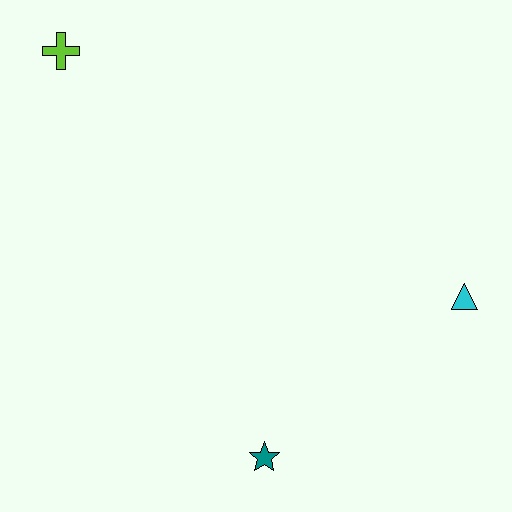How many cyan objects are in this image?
There is 1 cyan object.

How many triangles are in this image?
There is 1 triangle.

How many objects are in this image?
There are 3 objects.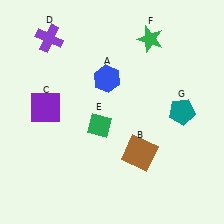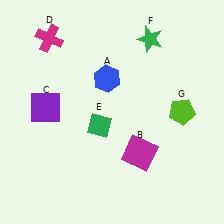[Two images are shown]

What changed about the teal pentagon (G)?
In Image 1, G is teal. In Image 2, it changed to lime.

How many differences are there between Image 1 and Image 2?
There are 3 differences between the two images.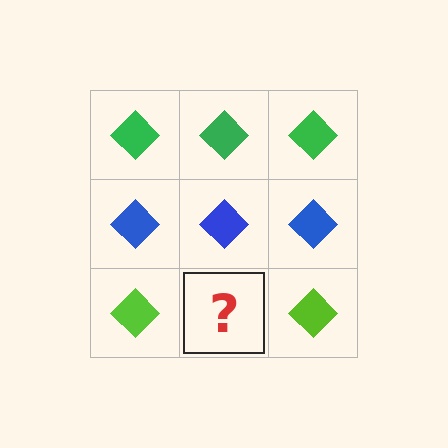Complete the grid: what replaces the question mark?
The question mark should be replaced with a lime diamond.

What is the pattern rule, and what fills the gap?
The rule is that each row has a consistent color. The gap should be filled with a lime diamond.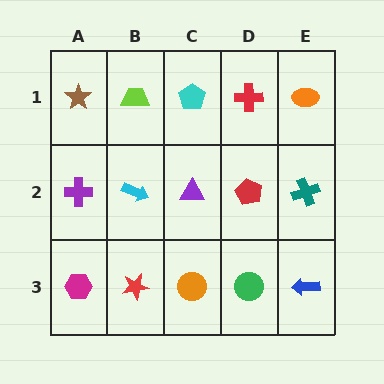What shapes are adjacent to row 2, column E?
An orange ellipse (row 1, column E), a blue arrow (row 3, column E), a red pentagon (row 2, column D).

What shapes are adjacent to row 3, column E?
A teal cross (row 2, column E), a green circle (row 3, column D).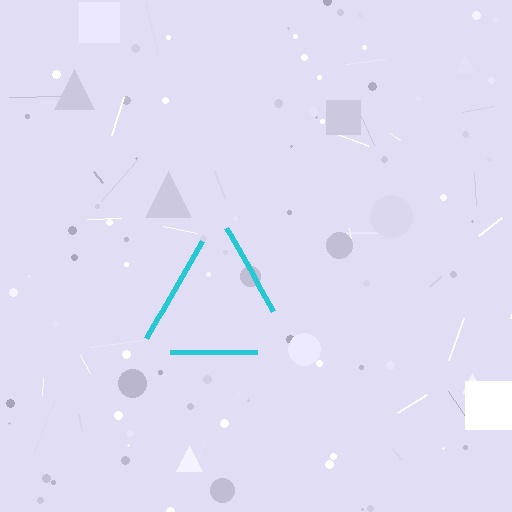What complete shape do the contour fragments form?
The contour fragments form a triangle.